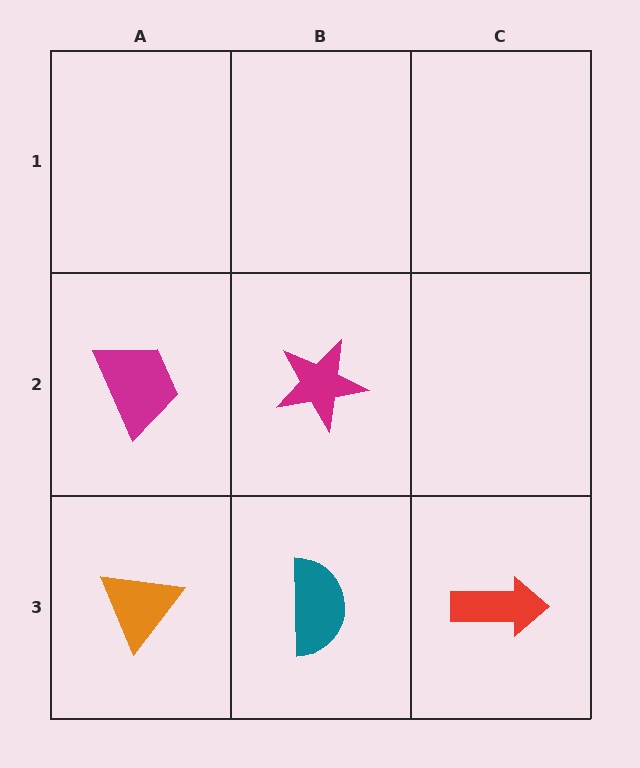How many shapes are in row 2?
2 shapes.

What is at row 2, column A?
A magenta trapezoid.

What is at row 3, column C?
A red arrow.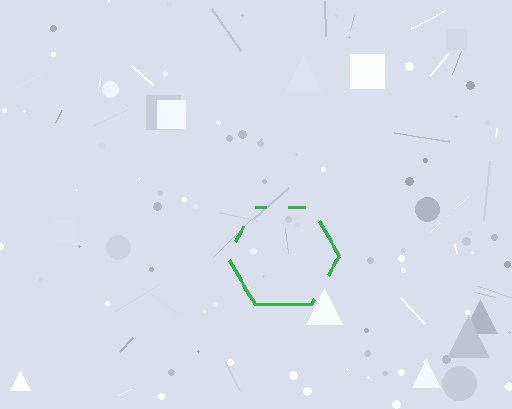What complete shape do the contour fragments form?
The contour fragments form a hexagon.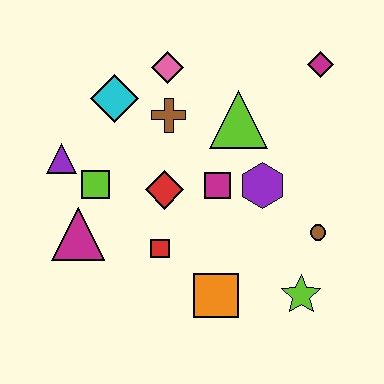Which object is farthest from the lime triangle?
The magenta triangle is farthest from the lime triangle.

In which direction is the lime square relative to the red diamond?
The lime square is to the left of the red diamond.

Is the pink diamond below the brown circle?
No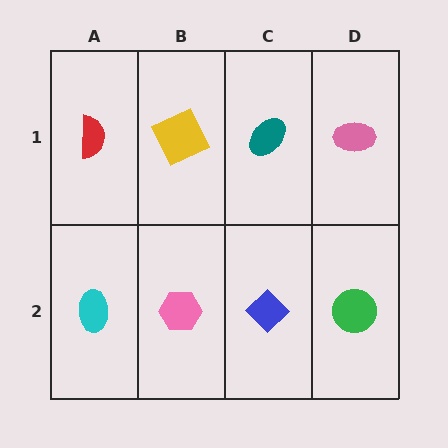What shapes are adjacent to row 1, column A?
A cyan ellipse (row 2, column A), a yellow square (row 1, column B).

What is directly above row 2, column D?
A pink ellipse.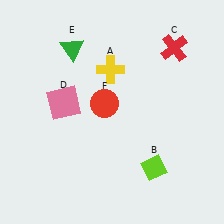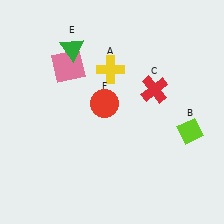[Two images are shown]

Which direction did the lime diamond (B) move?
The lime diamond (B) moved up.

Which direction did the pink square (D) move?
The pink square (D) moved up.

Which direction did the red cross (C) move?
The red cross (C) moved down.